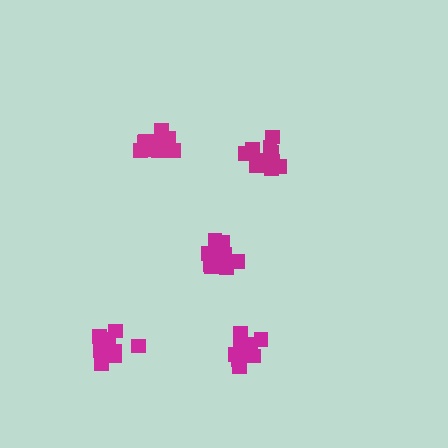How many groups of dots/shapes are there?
There are 5 groups.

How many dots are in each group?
Group 1: 15 dots, Group 2: 10 dots, Group 3: 15 dots, Group 4: 10 dots, Group 5: 13 dots (63 total).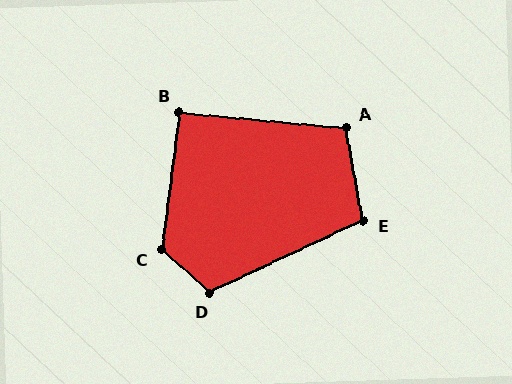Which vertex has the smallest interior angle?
B, at approximately 92 degrees.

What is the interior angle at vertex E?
Approximately 105 degrees (obtuse).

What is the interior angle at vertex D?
Approximately 113 degrees (obtuse).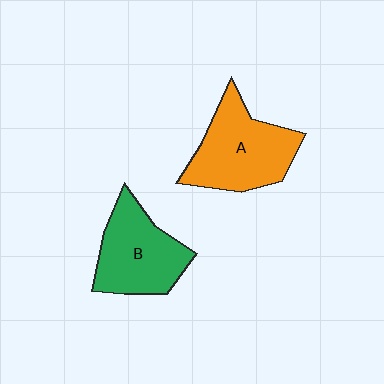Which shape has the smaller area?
Shape B (green).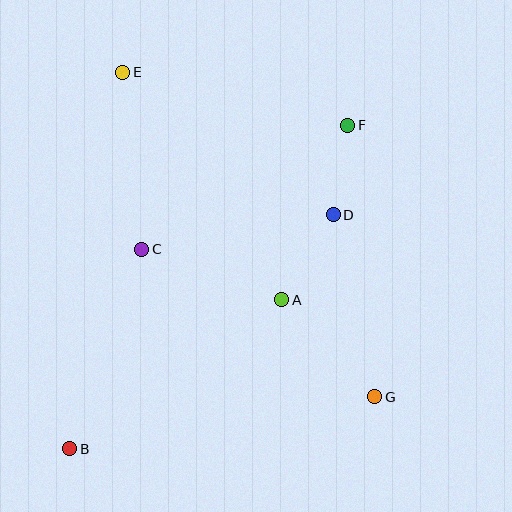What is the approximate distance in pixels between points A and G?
The distance between A and G is approximately 134 pixels.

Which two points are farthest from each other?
Points B and F are farthest from each other.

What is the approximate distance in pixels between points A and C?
The distance between A and C is approximately 149 pixels.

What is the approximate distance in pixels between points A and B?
The distance between A and B is approximately 259 pixels.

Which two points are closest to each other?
Points D and F are closest to each other.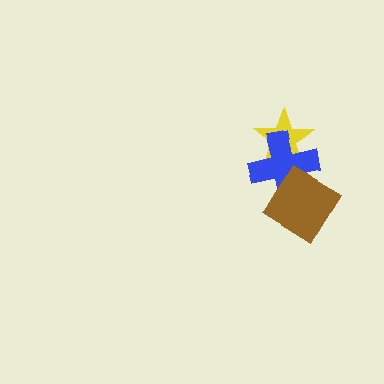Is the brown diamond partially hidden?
No, no other shape covers it.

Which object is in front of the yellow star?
The blue cross is in front of the yellow star.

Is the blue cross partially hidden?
Yes, it is partially covered by another shape.